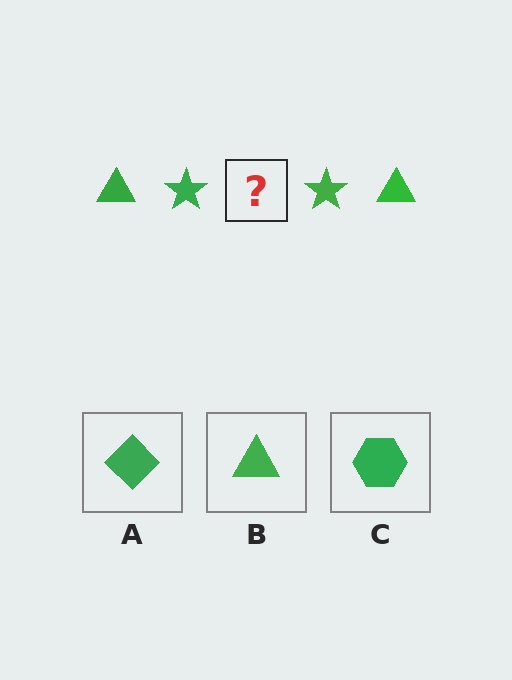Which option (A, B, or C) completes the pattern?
B.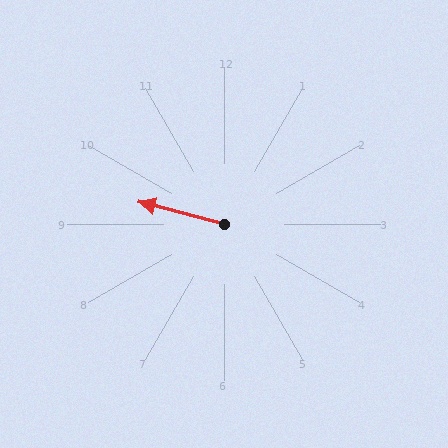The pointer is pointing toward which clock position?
Roughly 9 o'clock.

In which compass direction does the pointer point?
West.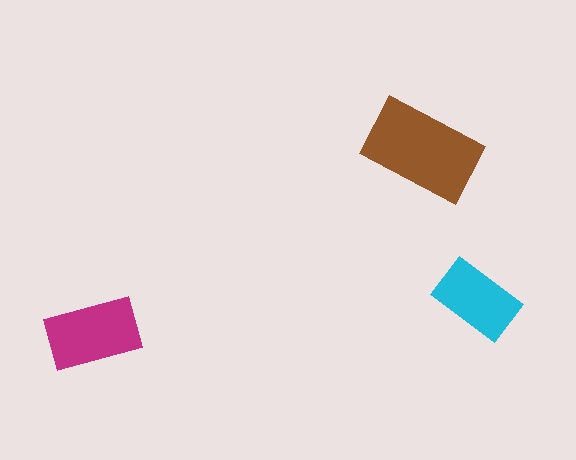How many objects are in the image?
There are 3 objects in the image.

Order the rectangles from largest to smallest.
the brown one, the magenta one, the cyan one.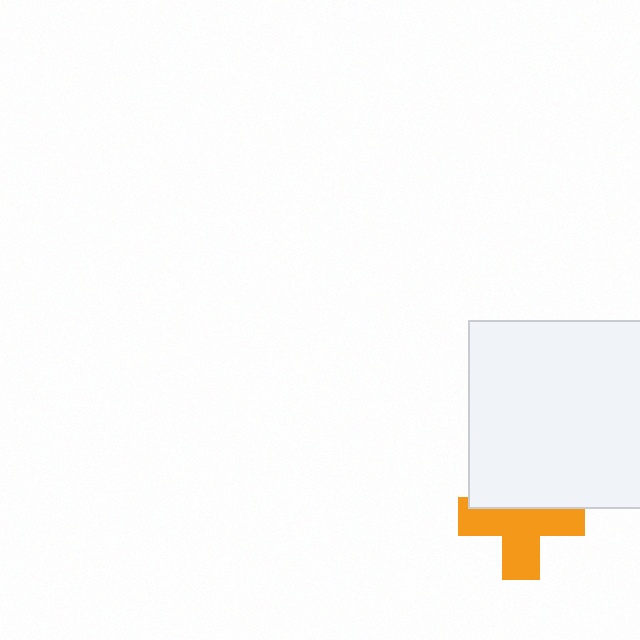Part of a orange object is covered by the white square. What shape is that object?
It is a cross.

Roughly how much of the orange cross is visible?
About half of it is visible (roughly 62%).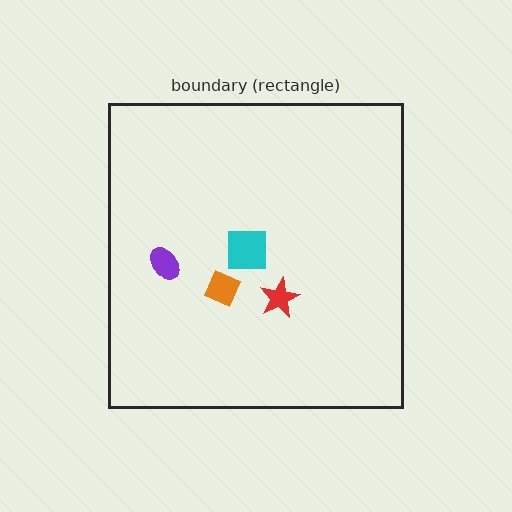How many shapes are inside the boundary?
4 inside, 0 outside.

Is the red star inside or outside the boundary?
Inside.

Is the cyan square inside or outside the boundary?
Inside.